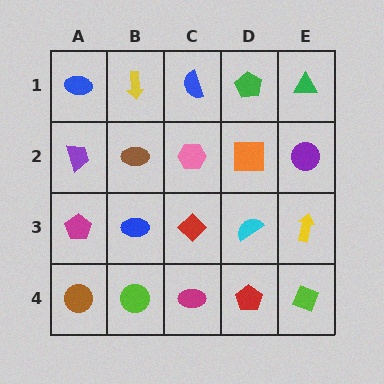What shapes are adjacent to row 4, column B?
A blue ellipse (row 3, column B), a brown circle (row 4, column A), a magenta ellipse (row 4, column C).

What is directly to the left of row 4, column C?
A lime circle.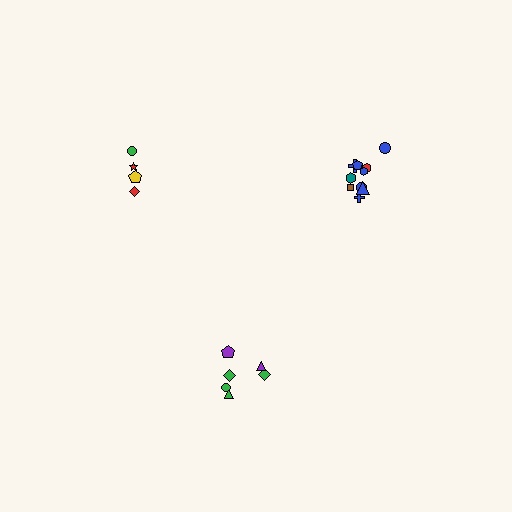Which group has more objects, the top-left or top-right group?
The top-right group.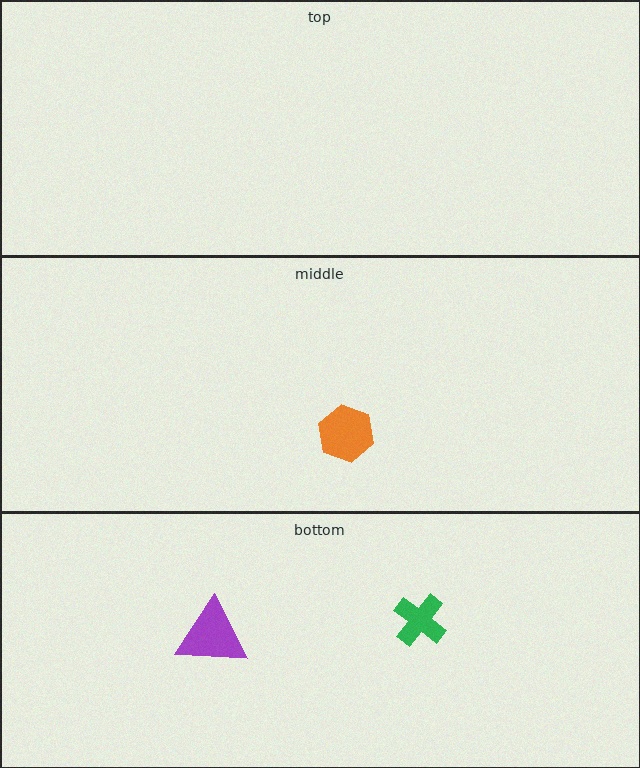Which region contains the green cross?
The bottom region.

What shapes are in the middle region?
The orange hexagon.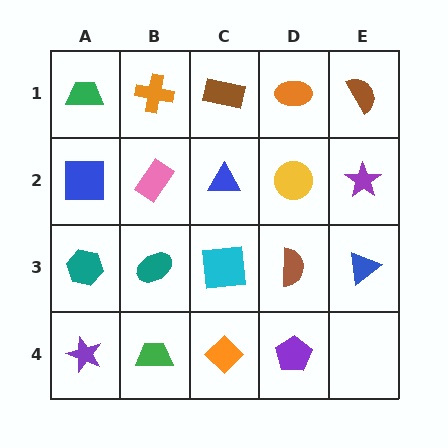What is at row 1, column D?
An orange ellipse.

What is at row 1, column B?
An orange cross.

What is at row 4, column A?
A purple star.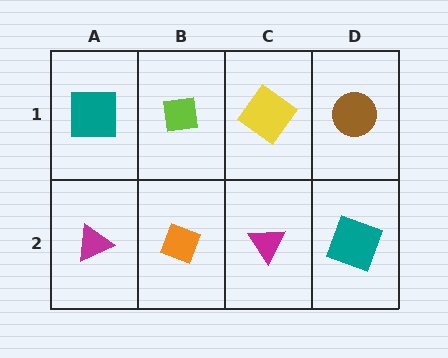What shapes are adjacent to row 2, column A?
A teal square (row 1, column A), an orange diamond (row 2, column B).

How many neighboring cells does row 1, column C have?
3.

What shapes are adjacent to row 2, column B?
A lime square (row 1, column B), a magenta triangle (row 2, column A), a magenta triangle (row 2, column C).